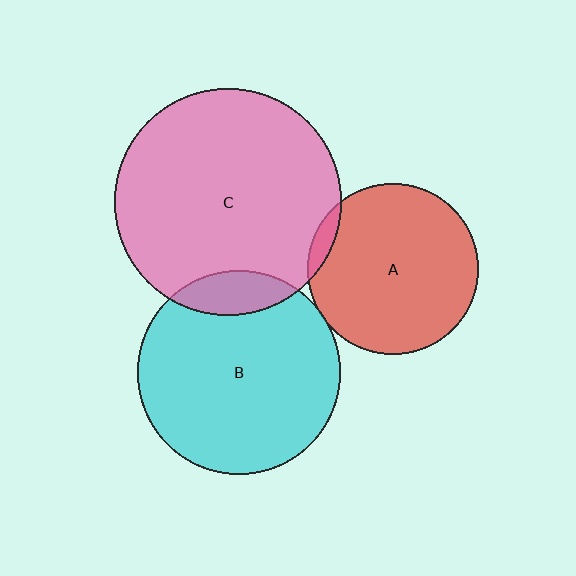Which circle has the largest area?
Circle C (pink).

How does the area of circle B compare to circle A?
Approximately 1.4 times.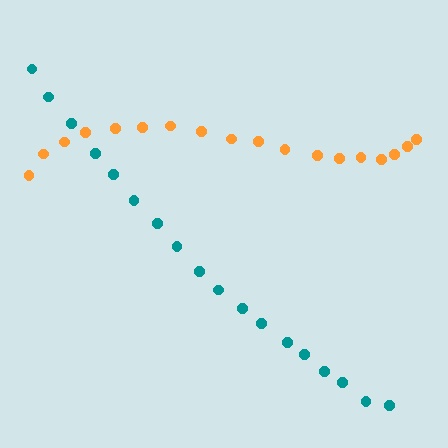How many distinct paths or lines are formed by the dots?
There are 2 distinct paths.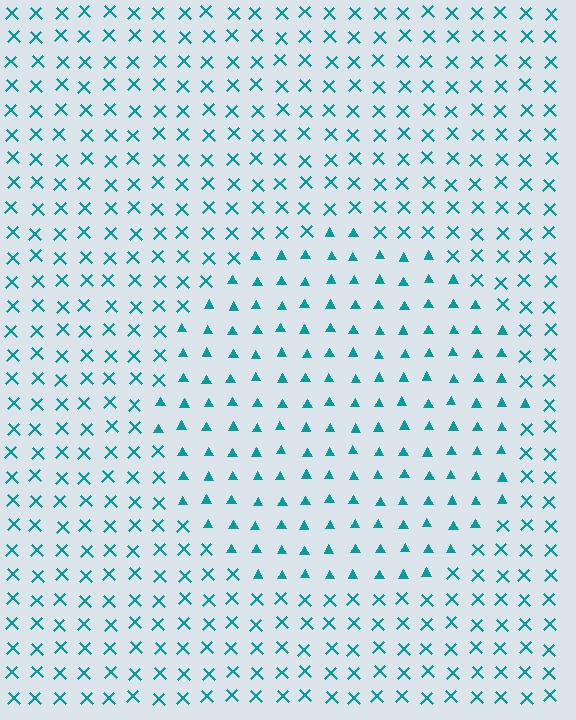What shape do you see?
I see a circle.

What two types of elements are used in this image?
The image uses triangles inside the circle region and X marks outside it.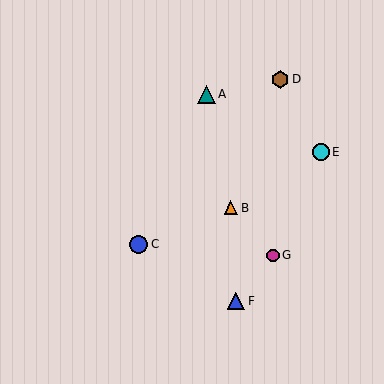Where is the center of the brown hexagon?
The center of the brown hexagon is at (280, 79).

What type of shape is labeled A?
Shape A is a teal triangle.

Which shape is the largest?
The blue circle (labeled C) is the largest.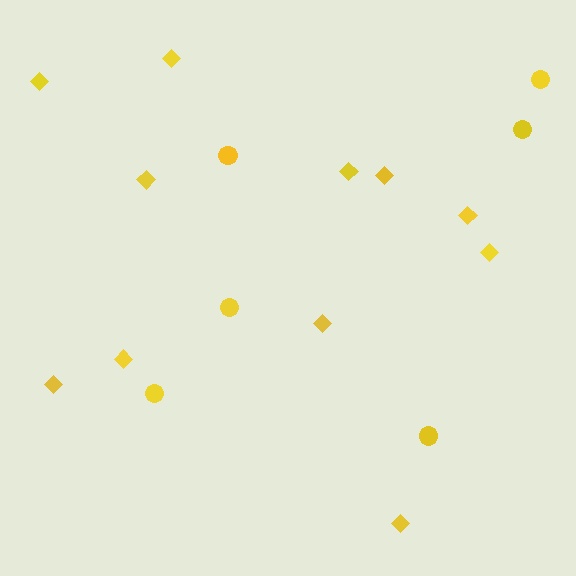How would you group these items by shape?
There are 2 groups: one group of diamonds (11) and one group of circles (6).